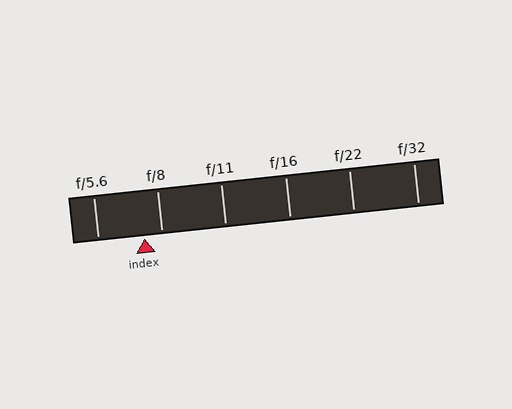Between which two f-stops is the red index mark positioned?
The index mark is between f/5.6 and f/8.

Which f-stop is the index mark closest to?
The index mark is closest to f/8.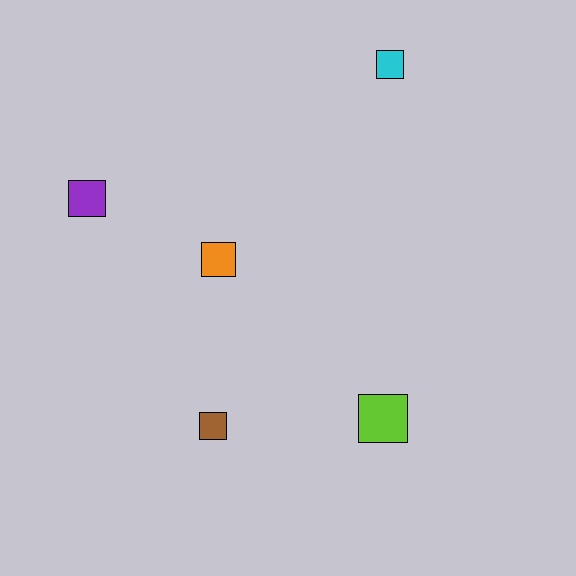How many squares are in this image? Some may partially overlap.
There are 5 squares.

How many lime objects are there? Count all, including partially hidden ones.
There is 1 lime object.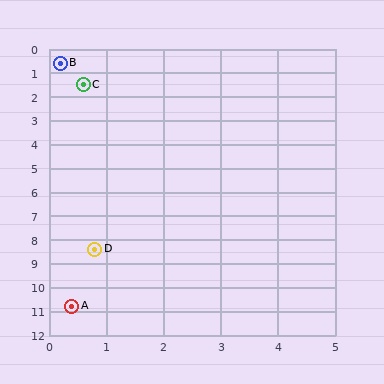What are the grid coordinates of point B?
Point B is at approximately (0.2, 0.6).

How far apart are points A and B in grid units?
Points A and B are about 10.2 grid units apart.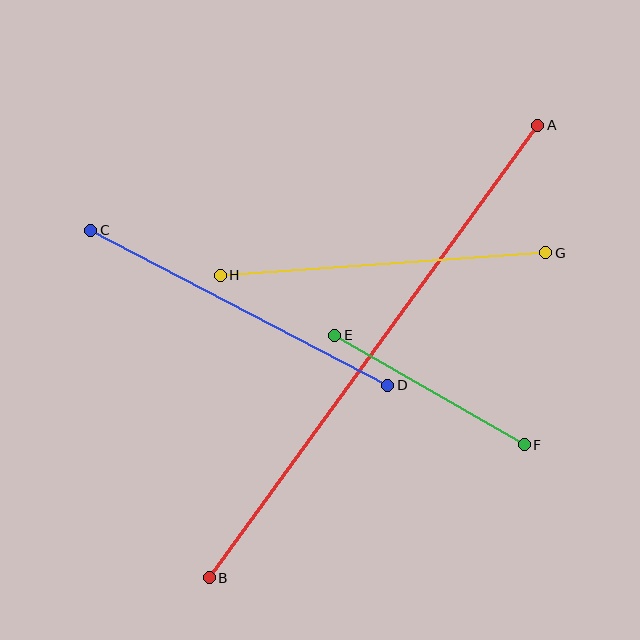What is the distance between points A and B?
The distance is approximately 559 pixels.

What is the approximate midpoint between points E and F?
The midpoint is at approximately (429, 390) pixels.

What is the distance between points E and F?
The distance is approximately 219 pixels.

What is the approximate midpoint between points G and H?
The midpoint is at approximately (383, 264) pixels.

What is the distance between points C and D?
The distance is approximately 335 pixels.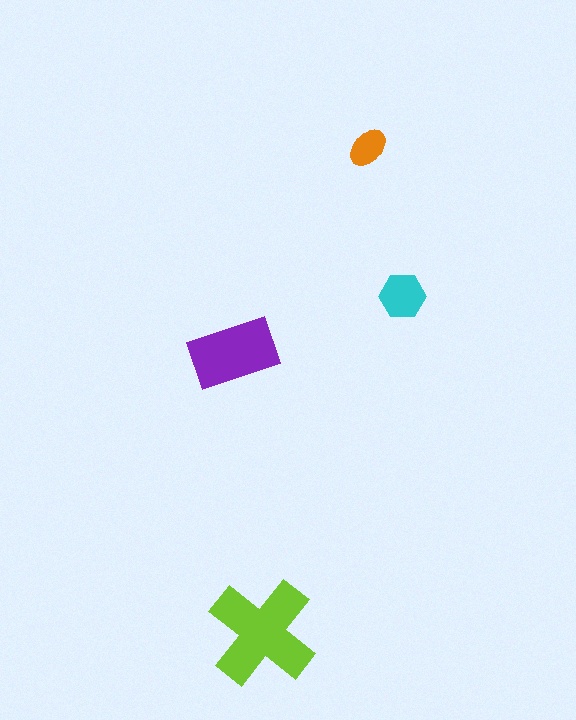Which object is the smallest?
The orange ellipse.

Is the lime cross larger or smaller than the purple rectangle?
Larger.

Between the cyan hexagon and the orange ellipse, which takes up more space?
The cyan hexagon.